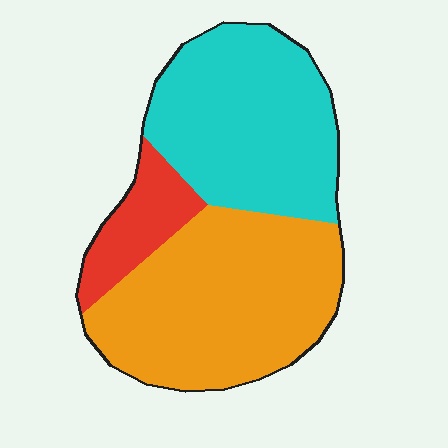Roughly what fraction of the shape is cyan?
Cyan covers 40% of the shape.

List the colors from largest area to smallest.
From largest to smallest: orange, cyan, red.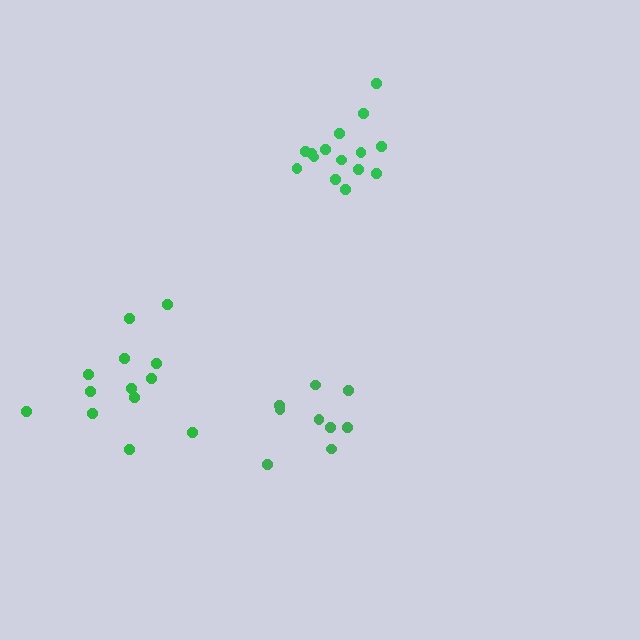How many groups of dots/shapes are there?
There are 3 groups.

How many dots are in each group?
Group 1: 15 dots, Group 2: 9 dots, Group 3: 13 dots (37 total).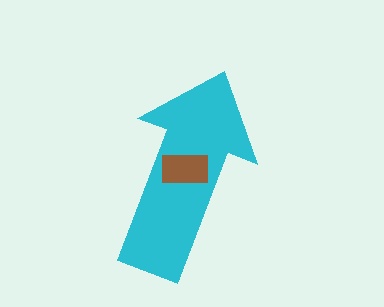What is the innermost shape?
The brown rectangle.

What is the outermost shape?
The cyan arrow.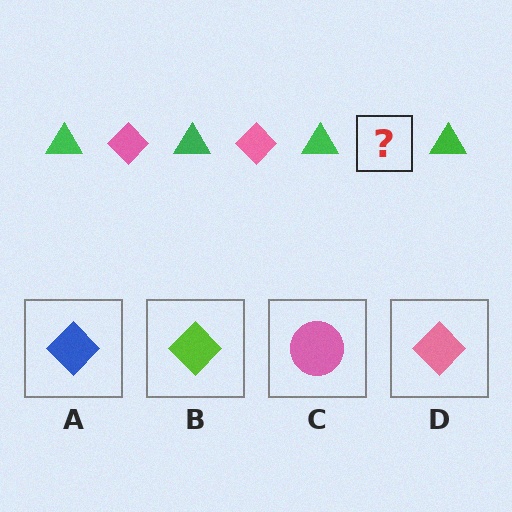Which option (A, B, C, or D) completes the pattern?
D.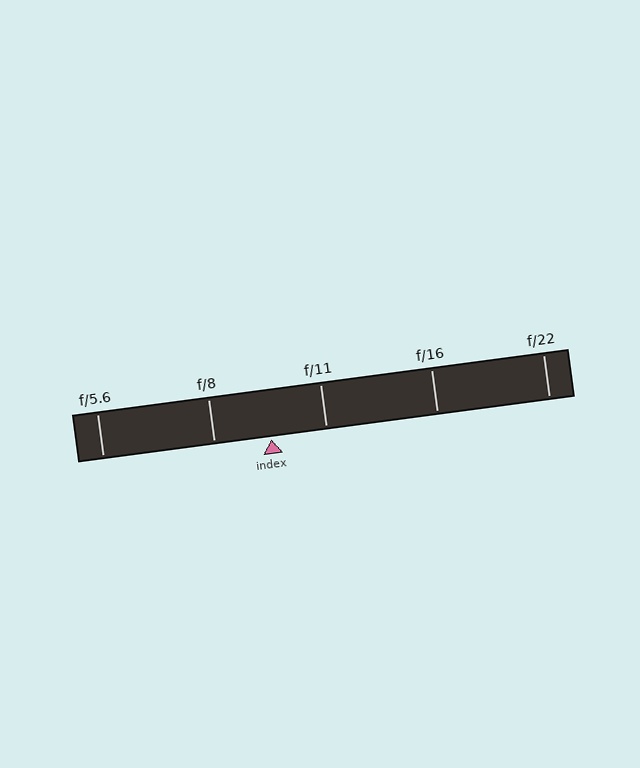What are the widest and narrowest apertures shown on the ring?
The widest aperture shown is f/5.6 and the narrowest is f/22.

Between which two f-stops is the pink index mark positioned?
The index mark is between f/8 and f/11.